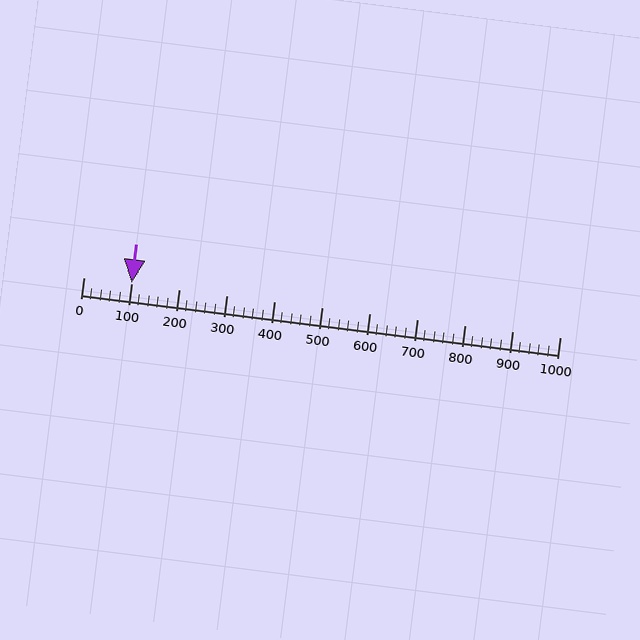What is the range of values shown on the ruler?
The ruler shows values from 0 to 1000.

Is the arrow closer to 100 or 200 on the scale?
The arrow is closer to 100.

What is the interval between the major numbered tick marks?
The major tick marks are spaced 100 units apart.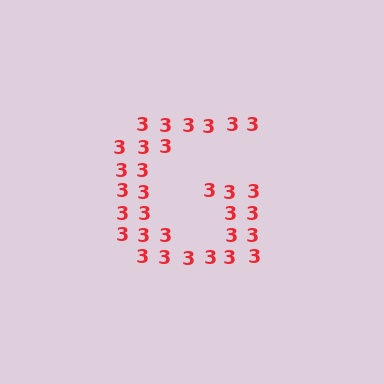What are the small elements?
The small elements are digit 3's.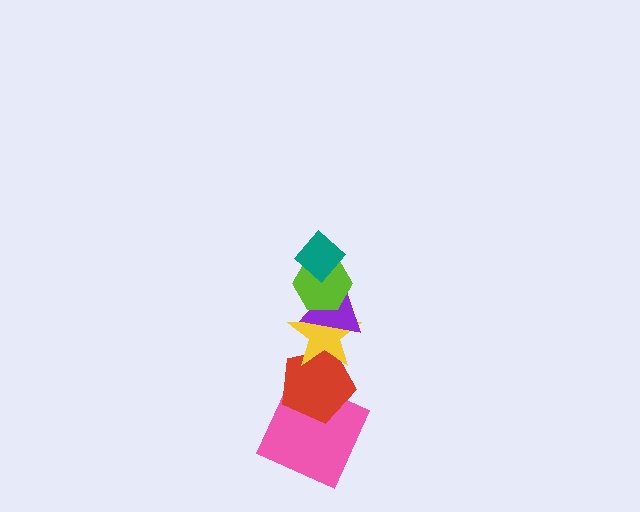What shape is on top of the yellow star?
The purple triangle is on top of the yellow star.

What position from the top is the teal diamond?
The teal diamond is 1st from the top.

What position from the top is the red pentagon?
The red pentagon is 5th from the top.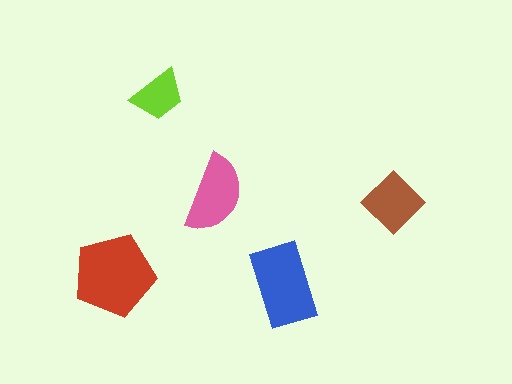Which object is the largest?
The red pentagon.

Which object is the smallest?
The lime trapezoid.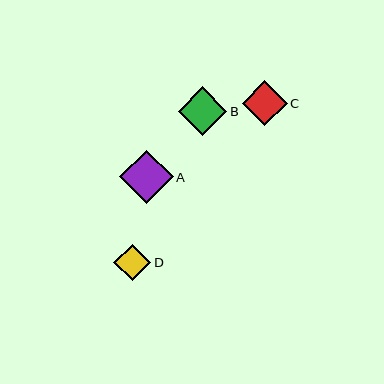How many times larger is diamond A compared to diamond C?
Diamond A is approximately 1.2 times the size of diamond C.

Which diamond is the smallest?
Diamond D is the smallest with a size of approximately 37 pixels.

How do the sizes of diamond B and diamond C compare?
Diamond B and diamond C are approximately the same size.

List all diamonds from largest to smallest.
From largest to smallest: A, B, C, D.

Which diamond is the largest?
Diamond A is the largest with a size of approximately 54 pixels.